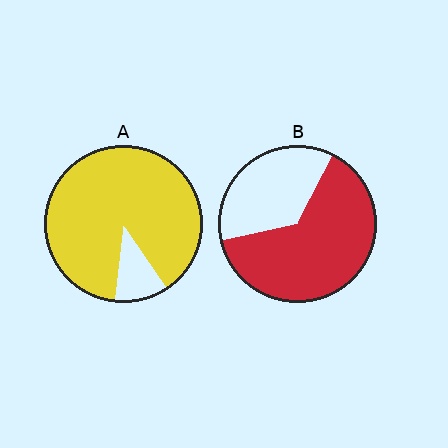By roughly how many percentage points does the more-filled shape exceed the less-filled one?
By roughly 25 percentage points (A over B).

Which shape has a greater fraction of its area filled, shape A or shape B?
Shape A.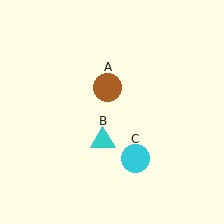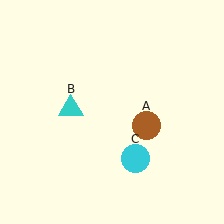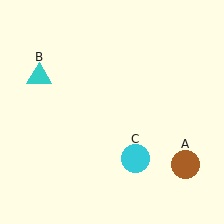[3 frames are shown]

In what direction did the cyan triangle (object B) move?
The cyan triangle (object B) moved up and to the left.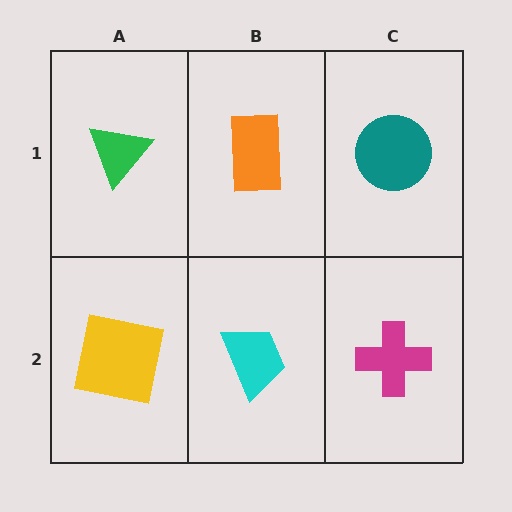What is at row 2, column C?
A magenta cross.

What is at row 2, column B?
A cyan trapezoid.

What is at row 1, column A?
A green triangle.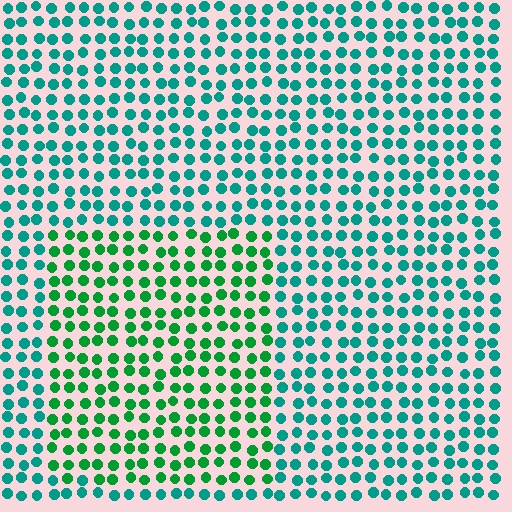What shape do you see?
I see a rectangle.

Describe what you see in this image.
The image is filled with small teal elements in a uniform arrangement. A rectangle-shaped region is visible where the elements are tinted to a slightly different hue, forming a subtle color boundary.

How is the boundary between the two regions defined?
The boundary is defined purely by a slight shift in hue (about 35 degrees). Spacing, size, and orientation are identical on both sides.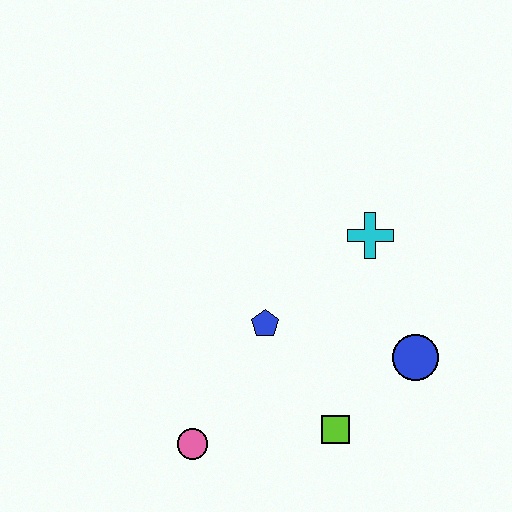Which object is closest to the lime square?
The blue circle is closest to the lime square.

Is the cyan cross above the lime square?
Yes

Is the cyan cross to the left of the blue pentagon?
No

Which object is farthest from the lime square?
The cyan cross is farthest from the lime square.